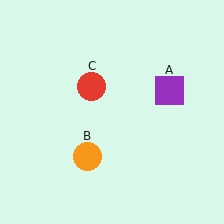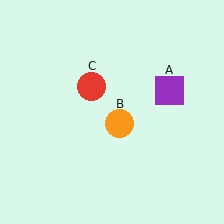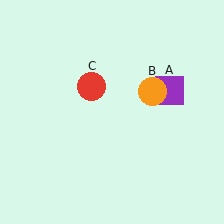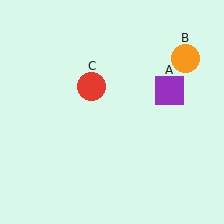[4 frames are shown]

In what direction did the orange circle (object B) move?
The orange circle (object B) moved up and to the right.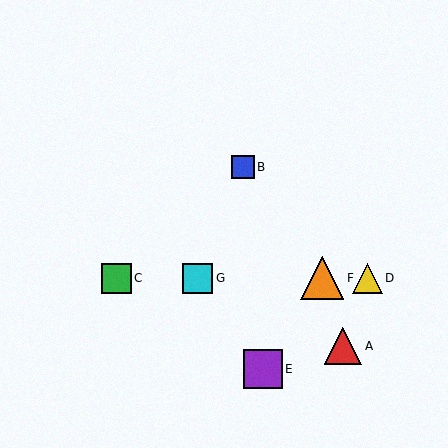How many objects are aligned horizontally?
4 objects (C, D, F, G) are aligned horizontally.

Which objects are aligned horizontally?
Objects C, D, F, G are aligned horizontally.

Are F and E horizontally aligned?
No, F is at y≈278 and E is at y≈369.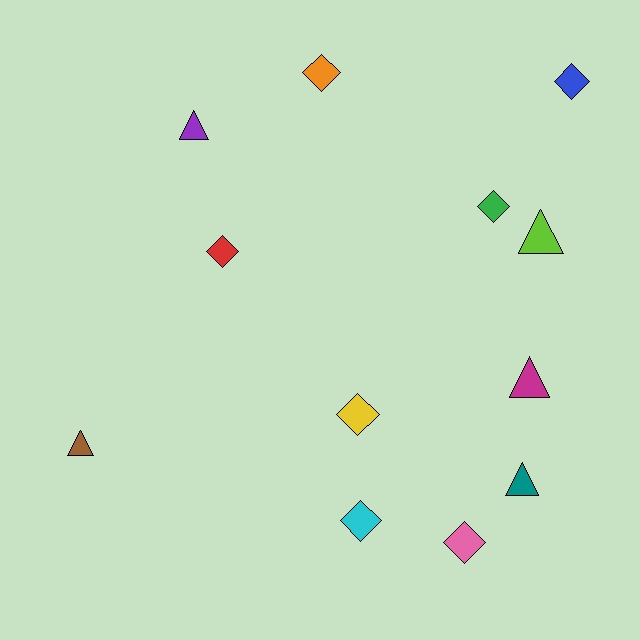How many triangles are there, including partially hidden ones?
There are 5 triangles.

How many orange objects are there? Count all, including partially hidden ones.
There is 1 orange object.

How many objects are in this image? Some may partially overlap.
There are 12 objects.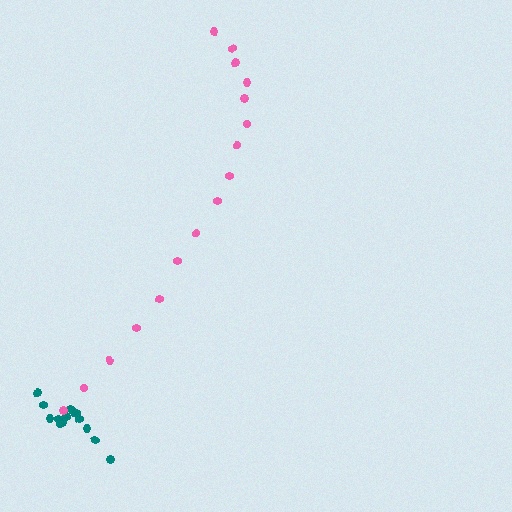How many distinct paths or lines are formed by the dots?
There are 2 distinct paths.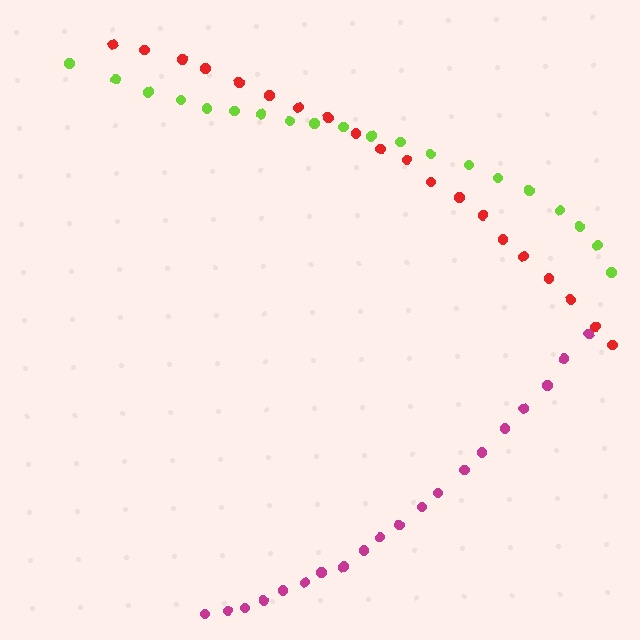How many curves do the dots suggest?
There are 3 distinct paths.